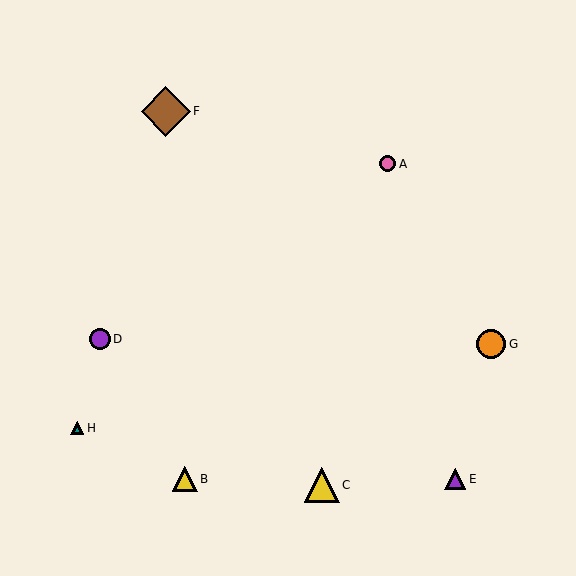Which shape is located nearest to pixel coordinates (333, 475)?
The yellow triangle (labeled C) at (322, 485) is nearest to that location.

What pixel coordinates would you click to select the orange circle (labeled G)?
Click at (491, 344) to select the orange circle G.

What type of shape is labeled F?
Shape F is a brown diamond.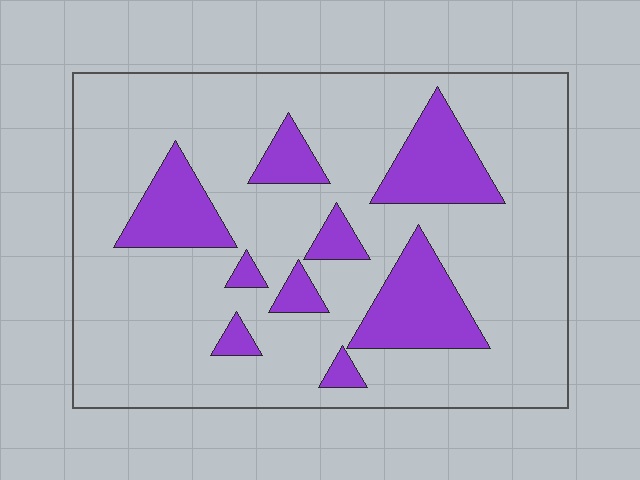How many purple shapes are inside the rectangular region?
9.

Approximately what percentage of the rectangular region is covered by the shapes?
Approximately 20%.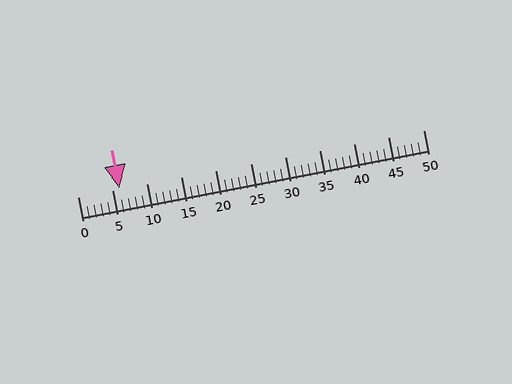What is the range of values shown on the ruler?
The ruler shows values from 0 to 50.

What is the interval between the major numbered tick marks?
The major tick marks are spaced 5 units apart.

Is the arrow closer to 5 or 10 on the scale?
The arrow is closer to 5.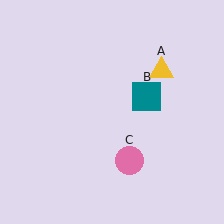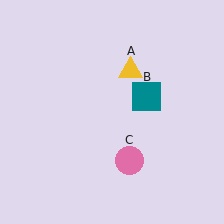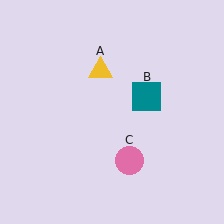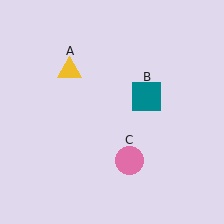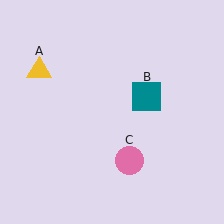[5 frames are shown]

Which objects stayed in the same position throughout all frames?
Teal square (object B) and pink circle (object C) remained stationary.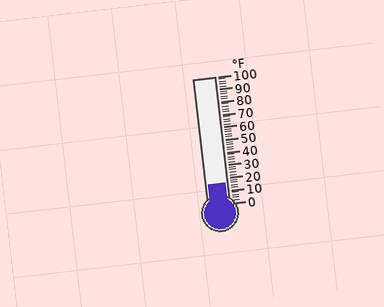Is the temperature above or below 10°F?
The temperature is above 10°F.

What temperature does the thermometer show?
The thermometer shows approximately 16°F.